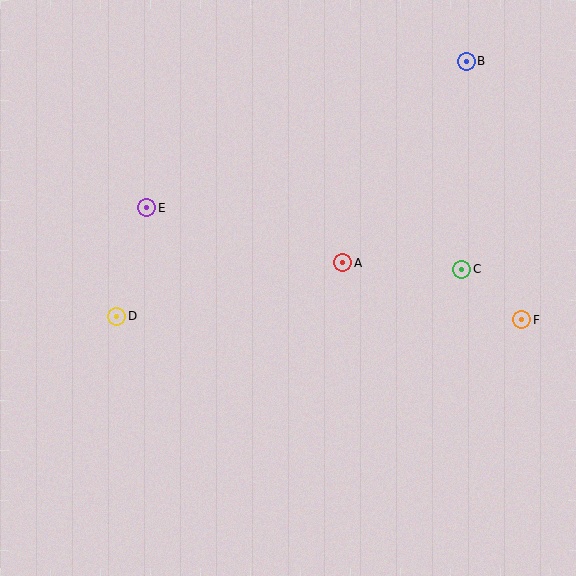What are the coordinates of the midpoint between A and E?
The midpoint between A and E is at (245, 235).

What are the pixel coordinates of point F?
Point F is at (522, 320).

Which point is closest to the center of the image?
Point A at (343, 263) is closest to the center.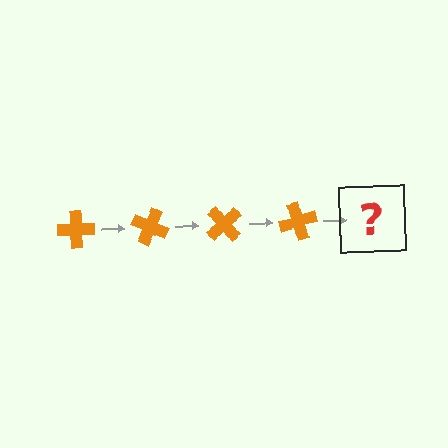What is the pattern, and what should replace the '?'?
The pattern is that the cross rotates 25 degrees each step. The '?' should be an orange cross rotated 100 degrees.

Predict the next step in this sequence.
The next step is an orange cross rotated 100 degrees.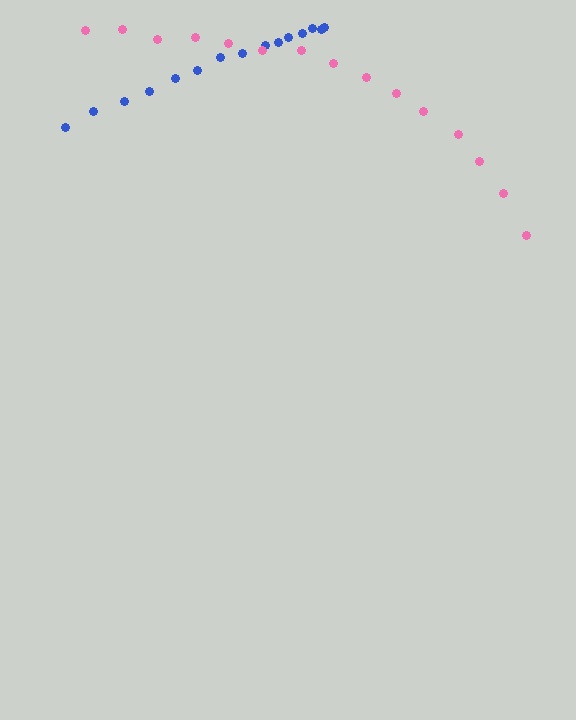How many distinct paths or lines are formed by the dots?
There are 2 distinct paths.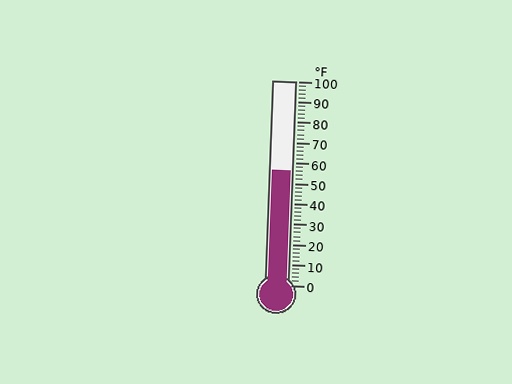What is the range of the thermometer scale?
The thermometer scale ranges from 0°F to 100°F.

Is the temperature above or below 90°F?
The temperature is below 90°F.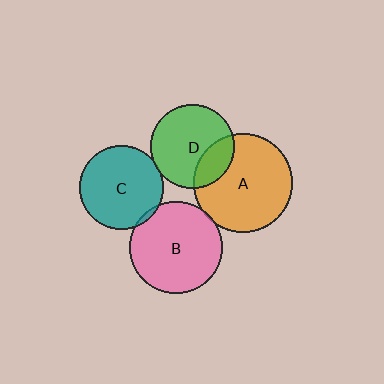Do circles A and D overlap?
Yes.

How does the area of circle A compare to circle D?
Approximately 1.4 times.